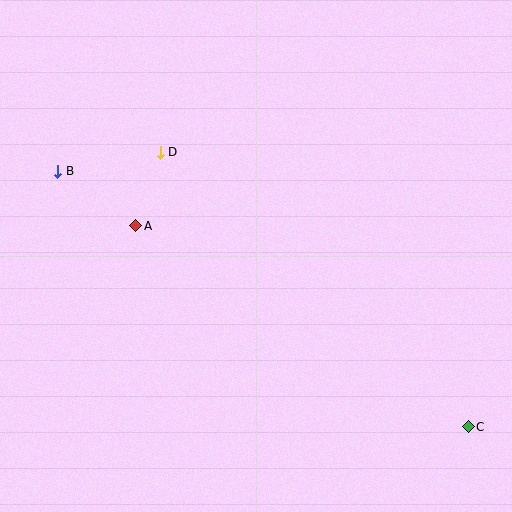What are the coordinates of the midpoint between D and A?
The midpoint between D and A is at (148, 189).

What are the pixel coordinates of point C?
Point C is at (468, 427).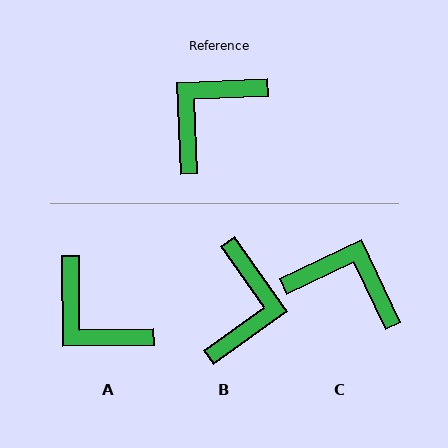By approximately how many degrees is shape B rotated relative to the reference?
Approximately 147 degrees clockwise.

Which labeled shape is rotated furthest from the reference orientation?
B, about 147 degrees away.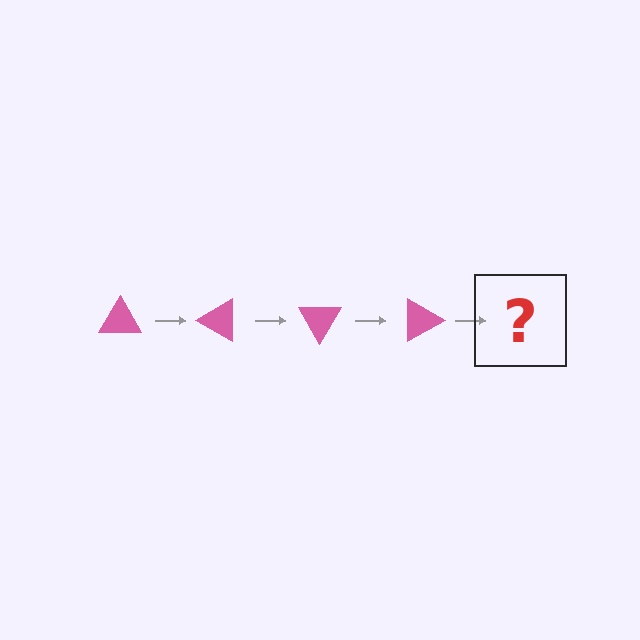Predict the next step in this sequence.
The next step is a pink triangle rotated 120 degrees.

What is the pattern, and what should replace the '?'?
The pattern is that the triangle rotates 30 degrees each step. The '?' should be a pink triangle rotated 120 degrees.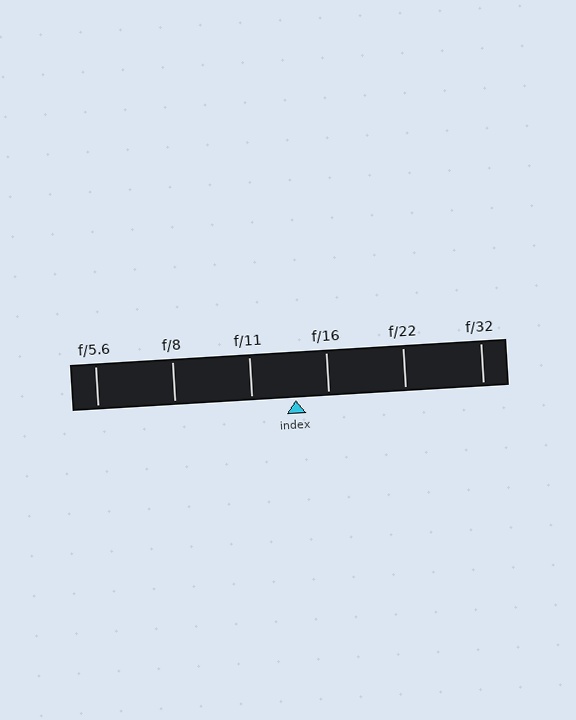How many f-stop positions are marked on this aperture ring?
There are 6 f-stop positions marked.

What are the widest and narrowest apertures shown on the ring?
The widest aperture shown is f/5.6 and the narrowest is f/32.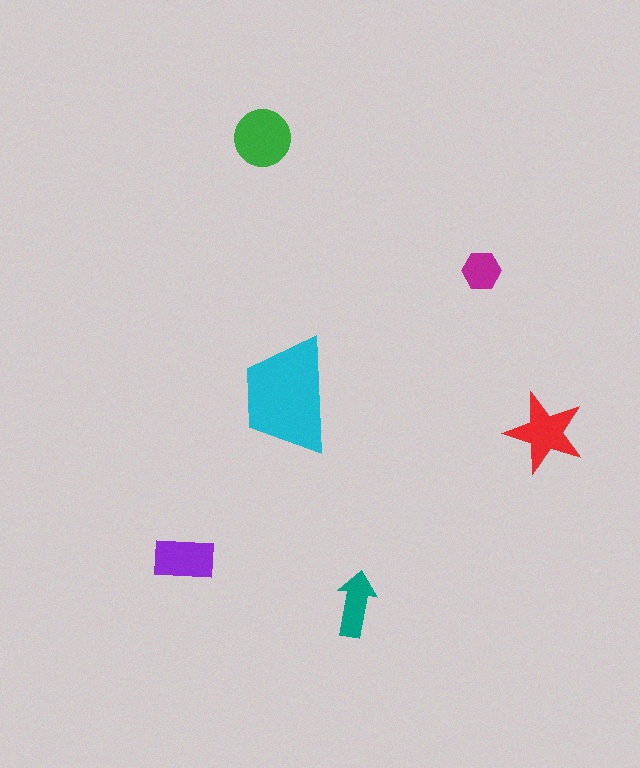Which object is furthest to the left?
The purple rectangle is leftmost.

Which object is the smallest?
The magenta hexagon.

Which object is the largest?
The cyan trapezoid.